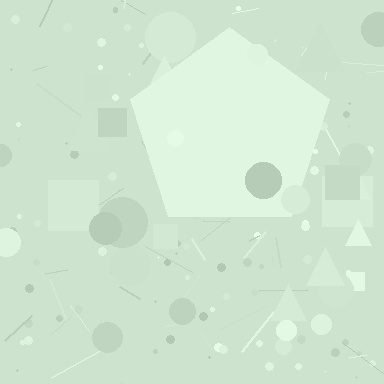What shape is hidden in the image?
A pentagon is hidden in the image.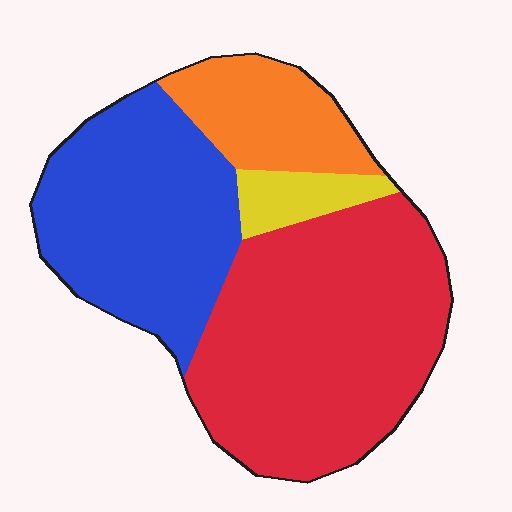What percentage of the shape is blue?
Blue covers around 35% of the shape.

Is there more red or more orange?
Red.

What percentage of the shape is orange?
Orange covers 15% of the shape.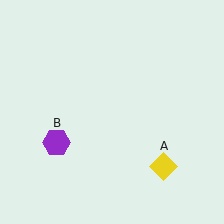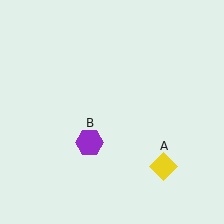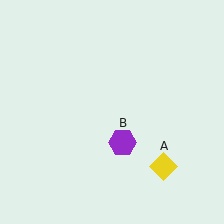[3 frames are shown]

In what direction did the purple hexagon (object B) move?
The purple hexagon (object B) moved right.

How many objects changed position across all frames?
1 object changed position: purple hexagon (object B).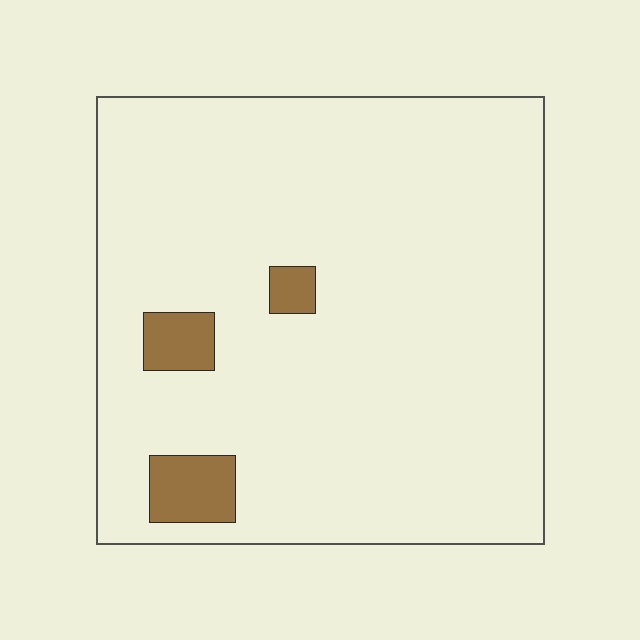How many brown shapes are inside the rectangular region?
3.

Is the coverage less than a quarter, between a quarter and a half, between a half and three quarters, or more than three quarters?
Less than a quarter.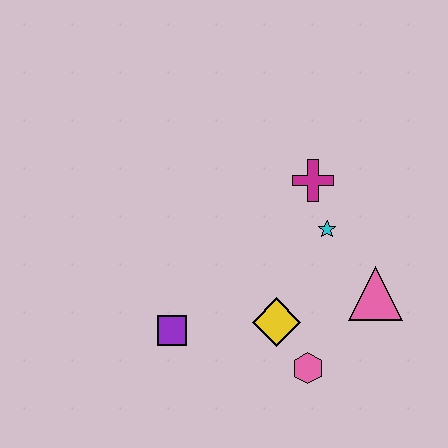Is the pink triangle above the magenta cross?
No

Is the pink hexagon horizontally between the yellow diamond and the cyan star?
Yes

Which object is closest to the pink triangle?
The cyan star is closest to the pink triangle.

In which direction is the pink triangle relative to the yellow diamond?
The pink triangle is to the right of the yellow diamond.